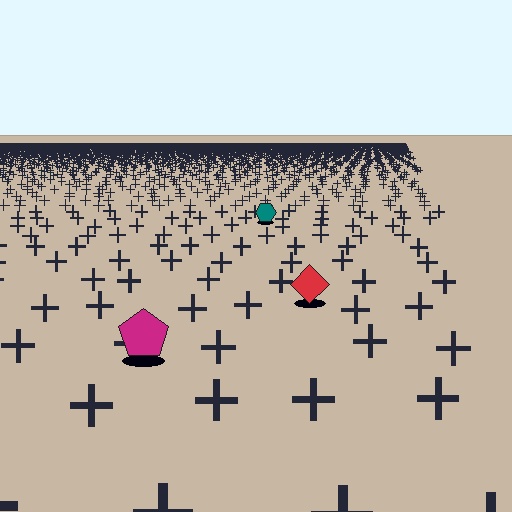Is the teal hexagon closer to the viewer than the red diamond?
No. The red diamond is closer — you can tell from the texture gradient: the ground texture is coarser near it.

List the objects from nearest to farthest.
From nearest to farthest: the magenta pentagon, the red diamond, the teal hexagon.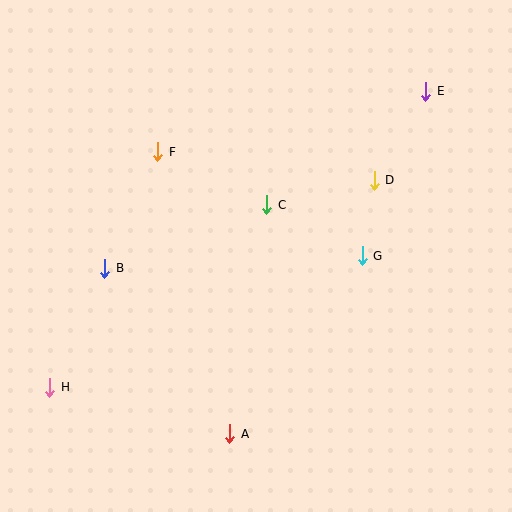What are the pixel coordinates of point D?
Point D is at (374, 180).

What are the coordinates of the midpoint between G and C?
The midpoint between G and C is at (314, 230).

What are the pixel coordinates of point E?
Point E is at (426, 91).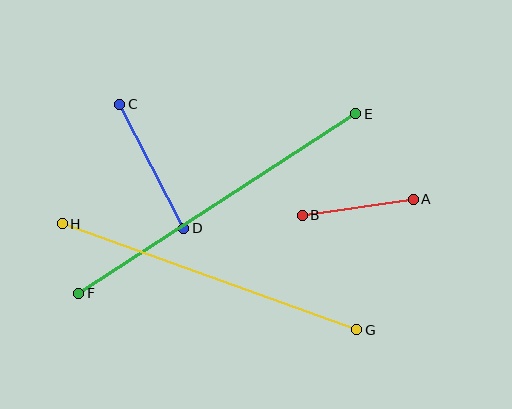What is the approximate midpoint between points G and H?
The midpoint is at approximately (209, 277) pixels.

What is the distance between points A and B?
The distance is approximately 112 pixels.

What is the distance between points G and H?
The distance is approximately 313 pixels.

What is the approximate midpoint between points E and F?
The midpoint is at approximately (217, 204) pixels.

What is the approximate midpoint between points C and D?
The midpoint is at approximately (152, 166) pixels.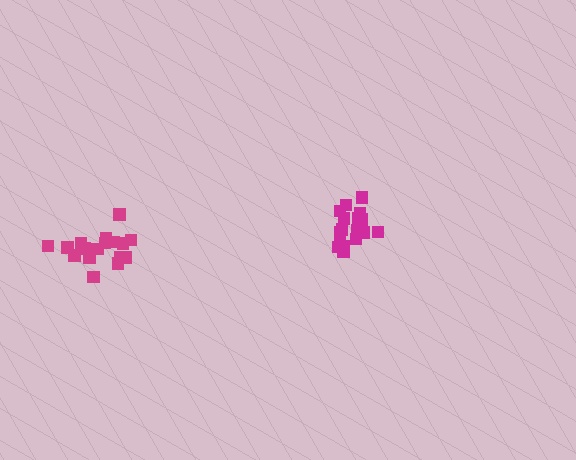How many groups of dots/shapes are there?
There are 2 groups.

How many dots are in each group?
Group 1: 18 dots, Group 2: 17 dots (35 total).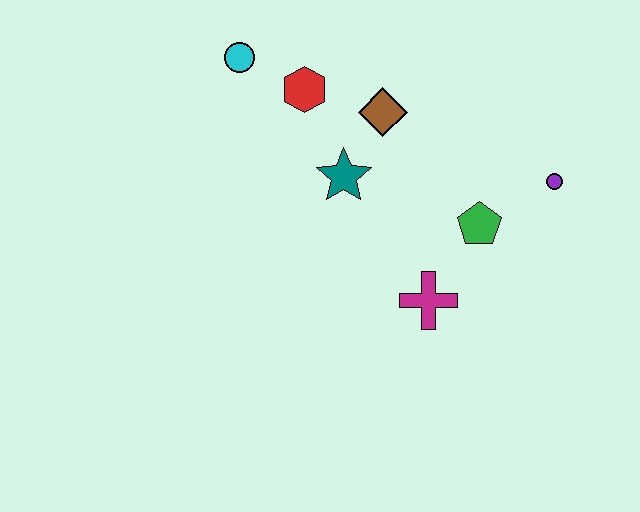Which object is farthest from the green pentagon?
The cyan circle is farthest from the green pentagon.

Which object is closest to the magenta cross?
The green pentagon is closest to the magenta cross.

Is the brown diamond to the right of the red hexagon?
Yes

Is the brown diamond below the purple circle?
No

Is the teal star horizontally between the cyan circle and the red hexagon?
No